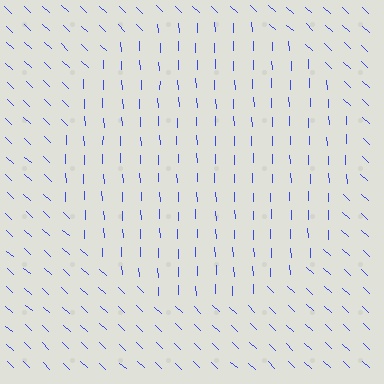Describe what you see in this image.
The image is filled with small blue line segments. A circle region in the image has lines oriented differently from the surrounding lines, creating a visible texture boundary.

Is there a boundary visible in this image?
Yes, there is a texture boundary formed by a change in line orientation.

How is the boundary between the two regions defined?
The boundary is defined purely by a change in line orientation (approximately 45 degrees difference). All lines are the same color and thickness.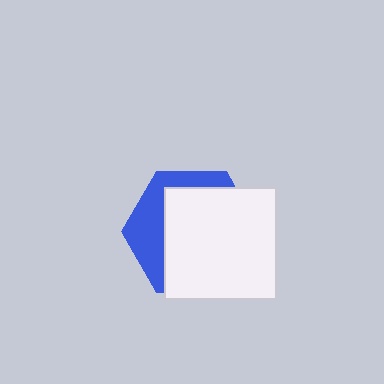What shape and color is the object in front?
The object in front is a white square.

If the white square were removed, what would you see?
You would see the complete blue hexagon.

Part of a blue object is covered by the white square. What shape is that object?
It is a hexagon.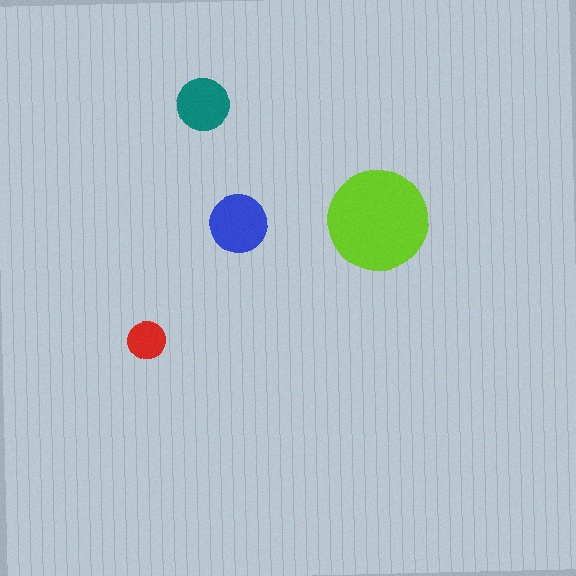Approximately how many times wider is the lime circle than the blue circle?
About 1.5 times wider.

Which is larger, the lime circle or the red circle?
The lime one.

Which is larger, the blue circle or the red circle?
The blue one.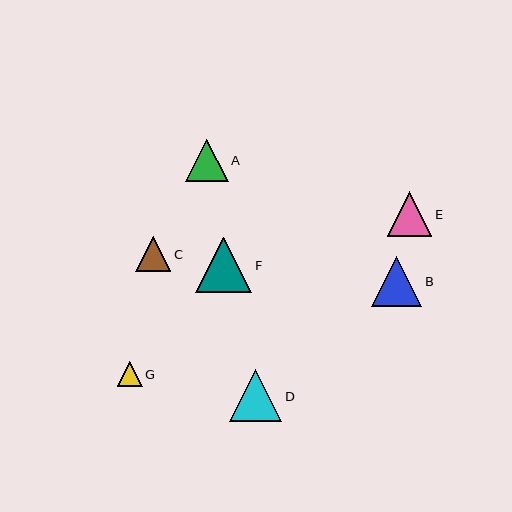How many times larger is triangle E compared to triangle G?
Triangle E is approximately 1.8 times the size of triangle G.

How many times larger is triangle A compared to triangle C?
Triangle A is approximately 1.2 times the size of triangle C.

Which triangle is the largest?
Triangle F is the largest with a size of approximately 56 pixels.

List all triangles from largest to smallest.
From largest to smallest: F, D, B, E, A, C, G.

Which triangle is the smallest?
Triangle G is the smallest with a size of approximately 25 pixels.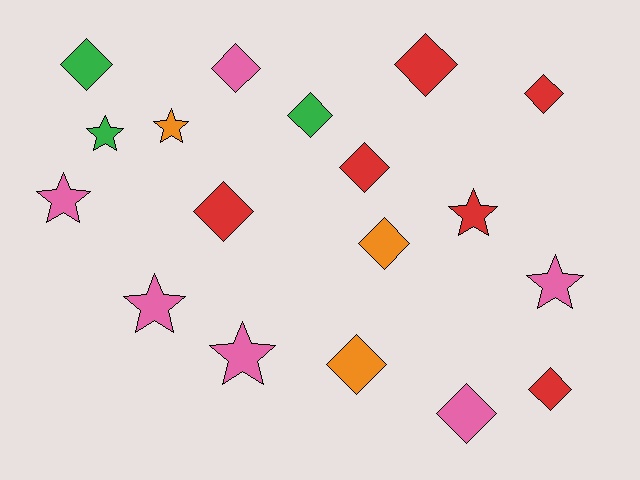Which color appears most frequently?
Red, with 6 objects.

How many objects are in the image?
There are 18 objects.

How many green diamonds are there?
There are 2 green diamonds.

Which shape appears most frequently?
Diamond, with 11 objects.